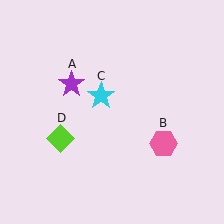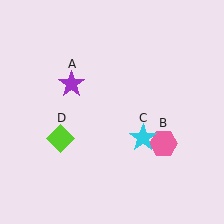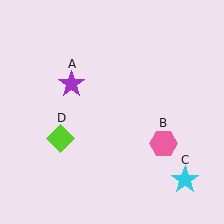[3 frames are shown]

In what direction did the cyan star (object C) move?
The cyan star (object C) moved down and to the right.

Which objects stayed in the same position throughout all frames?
Purple star (object A) and pink hexagon (object B) and lime diamond (object D) remained stationary.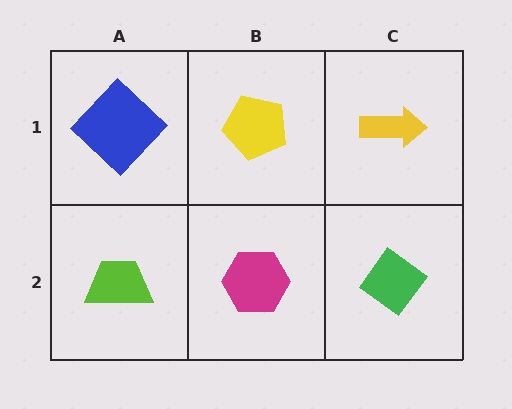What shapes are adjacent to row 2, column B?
A yellow pentagon (row 1, column B), a lime trapezoid (row 2, column A), a green diamond (row 2, column C).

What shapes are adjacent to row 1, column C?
A green diamond (row 2, column C), a yellow pentagon (row 1, column B).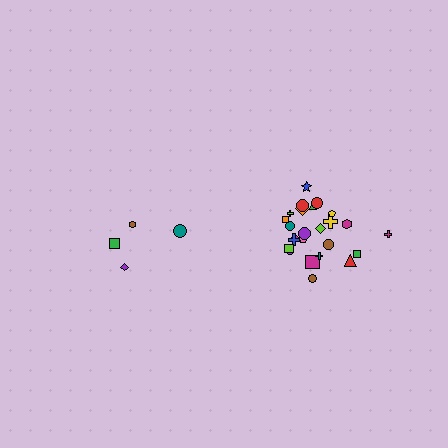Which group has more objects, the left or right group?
The right group.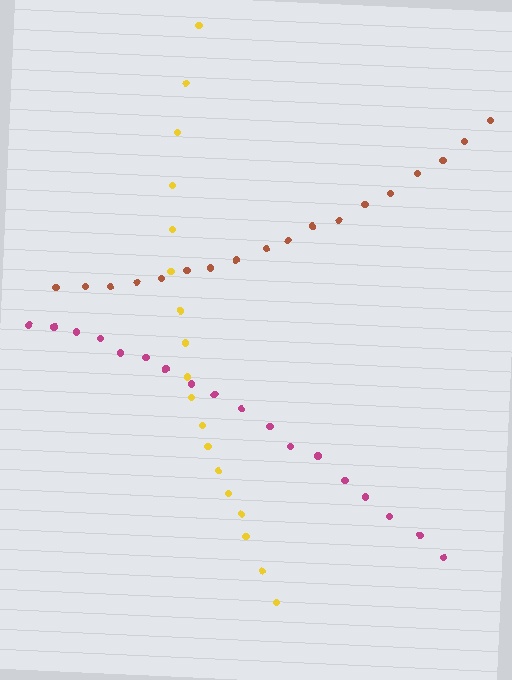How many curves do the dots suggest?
There are 3 distinct paths.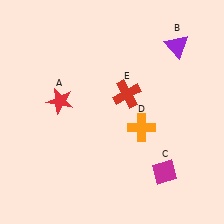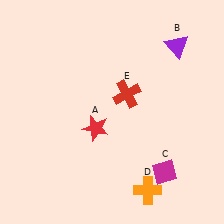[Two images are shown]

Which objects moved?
The objects that moved are: the red star (A), the orange cross (D).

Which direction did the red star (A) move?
The red star (A) moved right.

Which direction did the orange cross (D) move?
The orange cross (D) moved down.